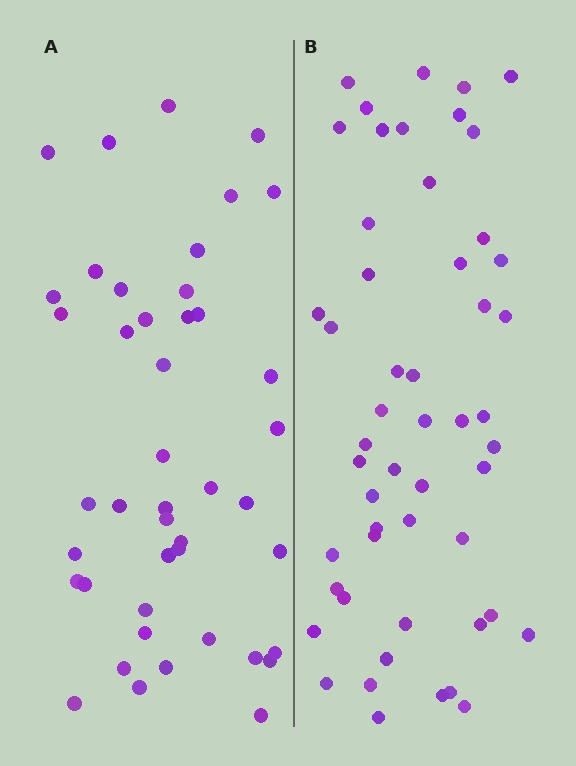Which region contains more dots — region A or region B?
Region B (the right region) has more dots.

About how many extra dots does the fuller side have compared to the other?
Region B has roughly 8 or so more dots than region A.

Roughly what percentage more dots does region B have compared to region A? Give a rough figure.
About 20% more.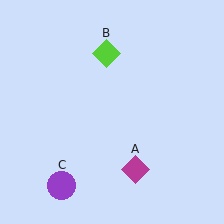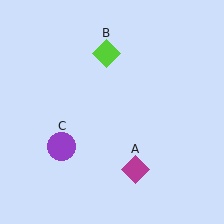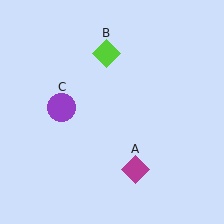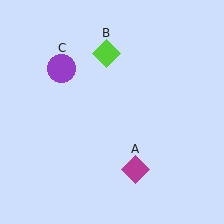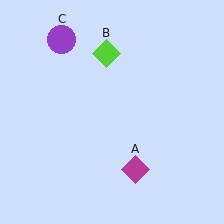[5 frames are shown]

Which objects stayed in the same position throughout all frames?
Magenta diamond (object A) and lime diamond (object B) remained stationary.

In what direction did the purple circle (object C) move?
The purple circle (object C) moved up.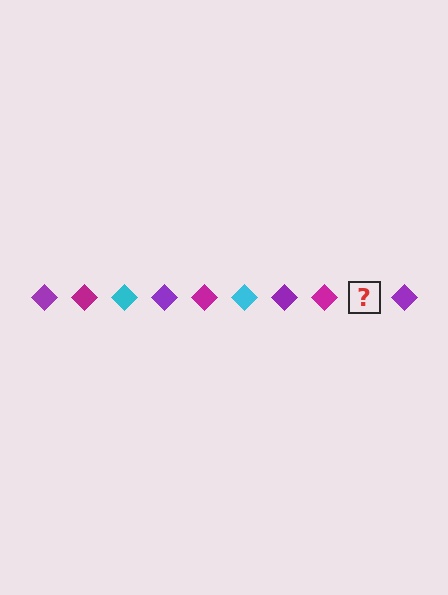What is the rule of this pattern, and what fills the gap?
The rule is that the pattern cycles through purple, magenta, cyan diamonds. The gap should be filled with a cyan diamond.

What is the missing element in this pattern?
The missing element is a cyan diamond.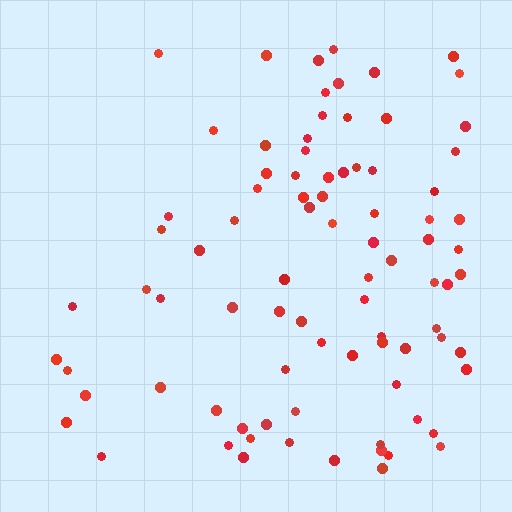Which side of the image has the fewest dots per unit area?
The left.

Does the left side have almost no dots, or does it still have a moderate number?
Still a moderate number, just noticeably fewer than the right.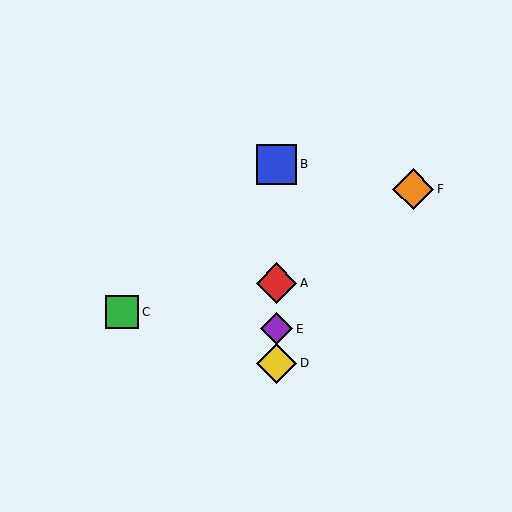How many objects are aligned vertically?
4 objects (A, B, D, E) are aligned vertically.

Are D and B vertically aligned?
Yes, both are at x≈277.